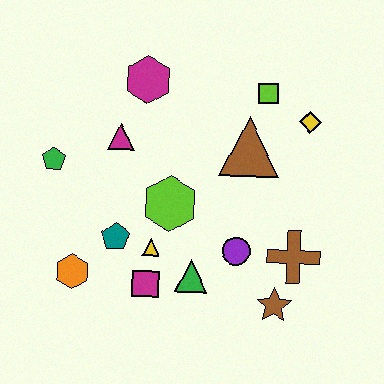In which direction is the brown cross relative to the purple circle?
The brown cross is to the right of the purple circle.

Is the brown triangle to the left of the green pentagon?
No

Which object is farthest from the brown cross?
The green pentagon is farthest from the brown cross.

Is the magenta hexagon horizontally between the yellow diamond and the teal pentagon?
Yes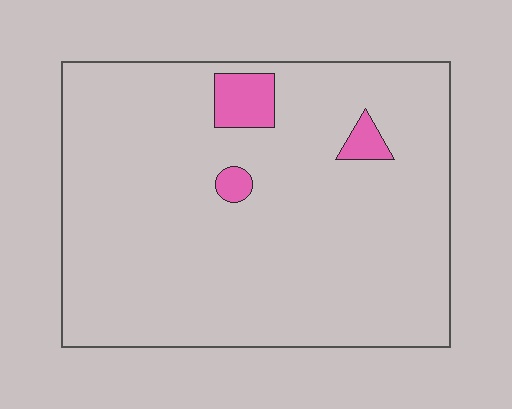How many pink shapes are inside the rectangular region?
3.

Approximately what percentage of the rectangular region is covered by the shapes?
Approximately 5%.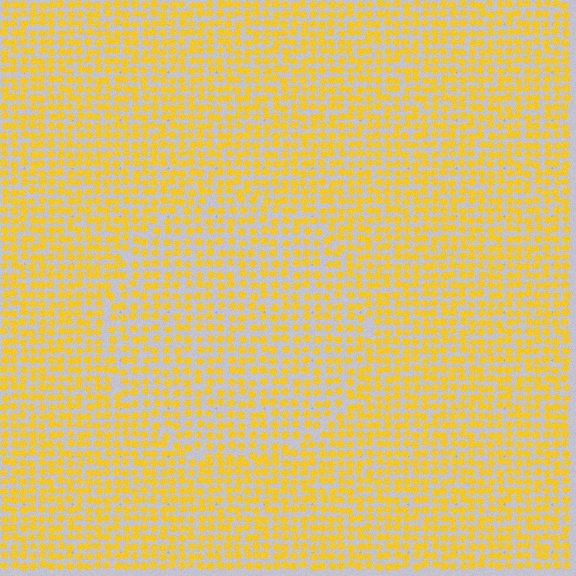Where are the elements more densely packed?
The elements are more densely packed outside the circle boundary.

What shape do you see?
I see a circle.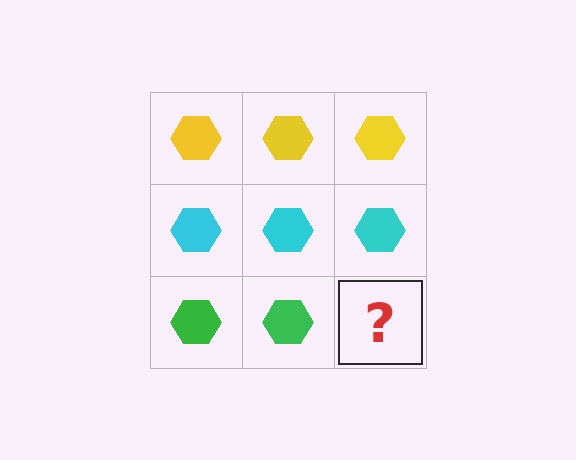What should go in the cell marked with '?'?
The missing cell should contain a green hexagon.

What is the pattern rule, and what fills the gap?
The rule is that each row has a consistent color. The gap should be filled with a green hexagon.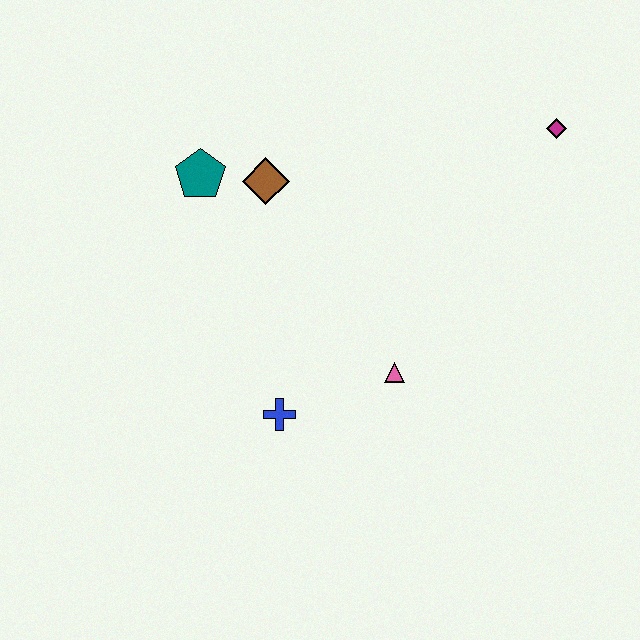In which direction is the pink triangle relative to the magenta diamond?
The pink triangle is below the magenta diamond.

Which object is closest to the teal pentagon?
The brown diamond is closest to the teal pentagon.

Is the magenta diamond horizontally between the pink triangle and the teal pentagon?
No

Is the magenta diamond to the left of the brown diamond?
No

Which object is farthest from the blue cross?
The magenta diamond is farthest from the blue cross.